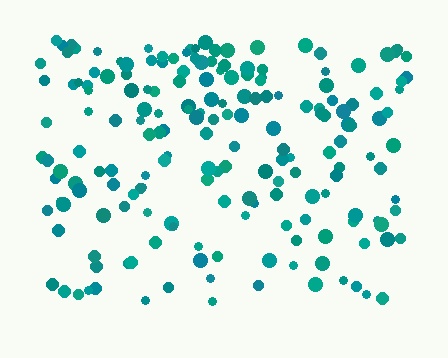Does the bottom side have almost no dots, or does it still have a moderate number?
Still a moderate number, just noticeably fewer than the top.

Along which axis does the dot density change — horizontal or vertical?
Vertical.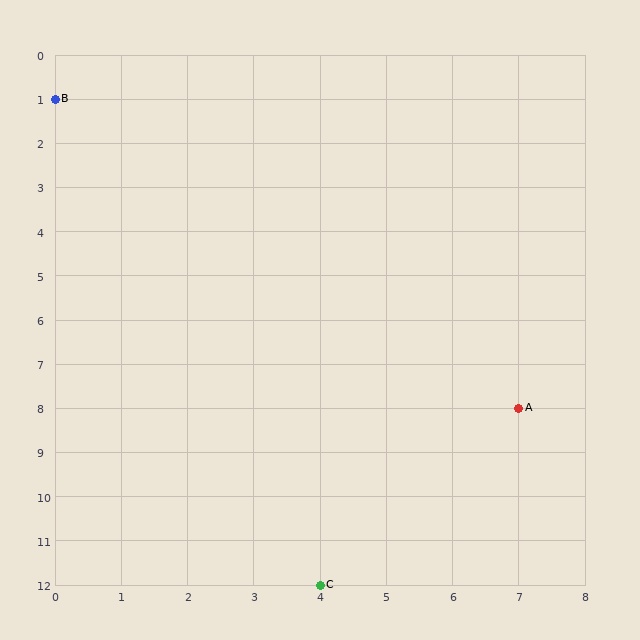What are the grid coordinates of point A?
Point A is at grid coordinates (7, 8).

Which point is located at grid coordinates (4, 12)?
Point C is at (4, 12).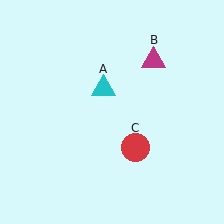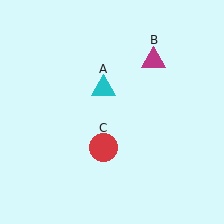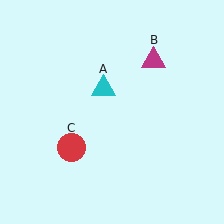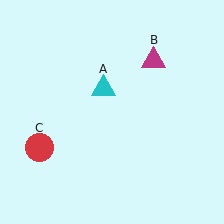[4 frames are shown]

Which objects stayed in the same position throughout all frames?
Cyan triangle (object A) and magenta triangle (object B) remained stationary.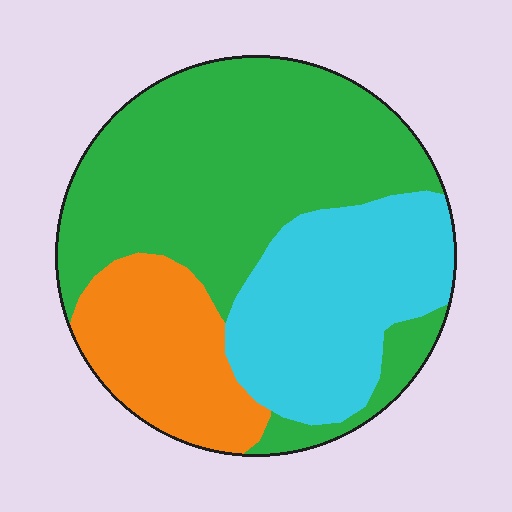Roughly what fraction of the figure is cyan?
Cyan covers around 30% of the figure.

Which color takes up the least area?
Orange, at roughly 20%.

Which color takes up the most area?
Green, at roughly 50%.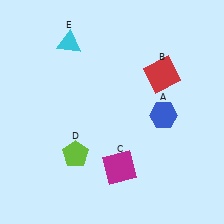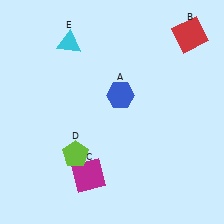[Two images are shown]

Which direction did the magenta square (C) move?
The magenta square (C) moved left.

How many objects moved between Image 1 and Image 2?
3 objects moved between the two images.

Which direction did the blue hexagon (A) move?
The blue hexagon (A) moved left.